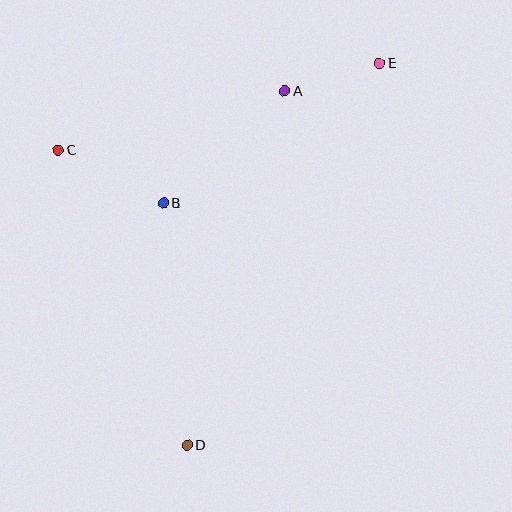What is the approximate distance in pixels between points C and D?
The distance between C and D is approximately 322 pixels.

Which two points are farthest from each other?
Points D and E are farthest from each other.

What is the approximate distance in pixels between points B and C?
The distance between B and C is approximately 118 pixels.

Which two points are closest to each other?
Points A and E are closest to each other.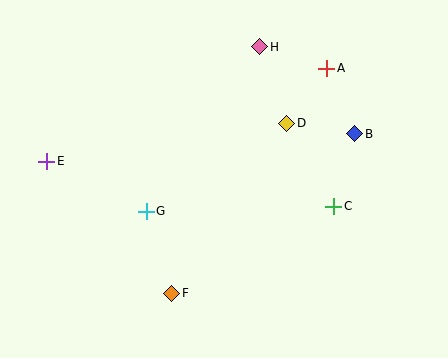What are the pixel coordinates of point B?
Point B is at (355, 134).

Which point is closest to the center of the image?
Point D at (287, 123) is closest to the center.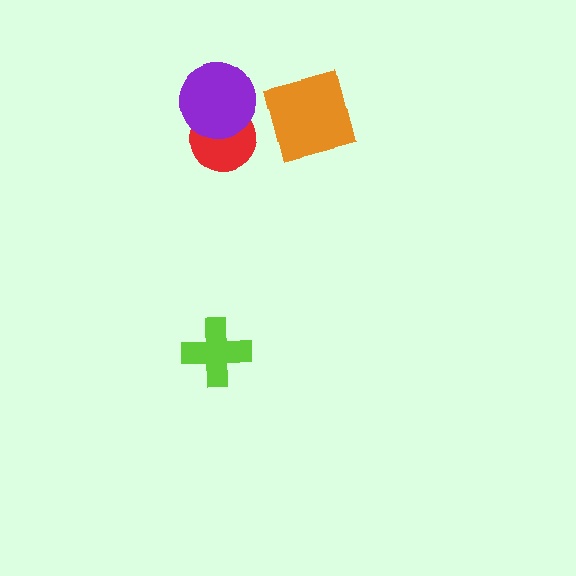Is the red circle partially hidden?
Yes, it is partially covered by another shape.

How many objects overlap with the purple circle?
1 object overlaps with the purple circle.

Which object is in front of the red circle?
The purple circle is in front of the red circle.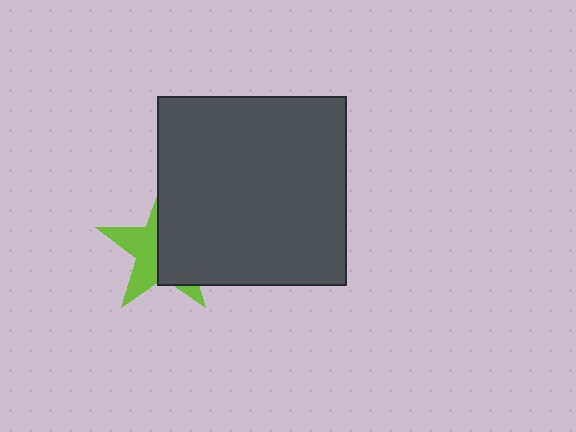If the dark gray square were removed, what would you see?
You would see the complete lime star.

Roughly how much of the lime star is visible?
About half of it is visible (roughly 45%).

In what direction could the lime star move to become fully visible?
The lime star could move left. That would shift it out from behind the dark gray square entirely.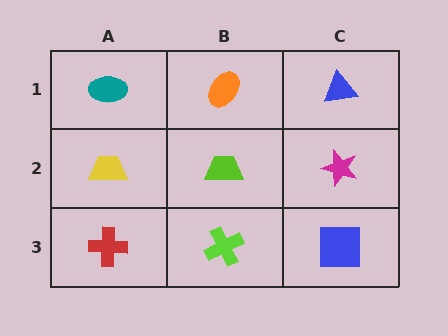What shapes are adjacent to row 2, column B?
An orange ellipse (row 1, column B), a lime cross (row 3, column B), a yellow trapezoid (row 2, column A), a magenta star (row 2, column C).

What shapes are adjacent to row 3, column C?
A magenta star (row 2, column C), a lime cross (row 3, column B).